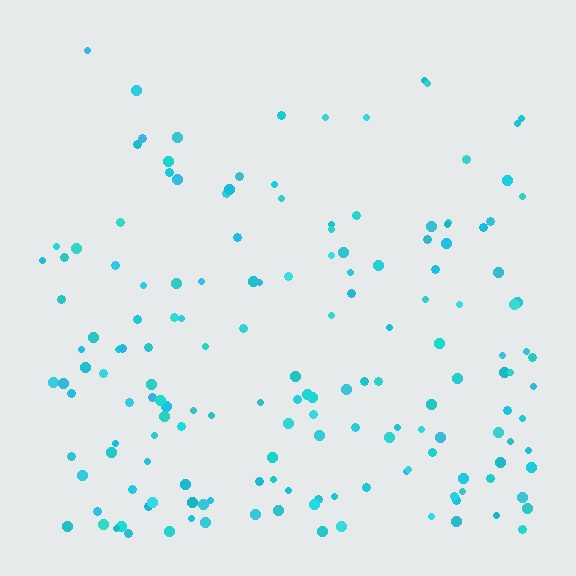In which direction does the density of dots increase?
From top to bottom, with the bottom side densest.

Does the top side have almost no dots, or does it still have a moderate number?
Still a moderate number, just noticeably fewer than the bottom.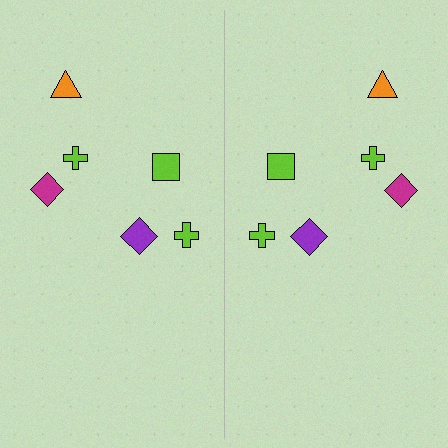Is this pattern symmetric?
Yes, this pattern has bilateral (reflection) symmetry.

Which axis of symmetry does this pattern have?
The pattern has a vertical axis of symmetry running through the center of the image.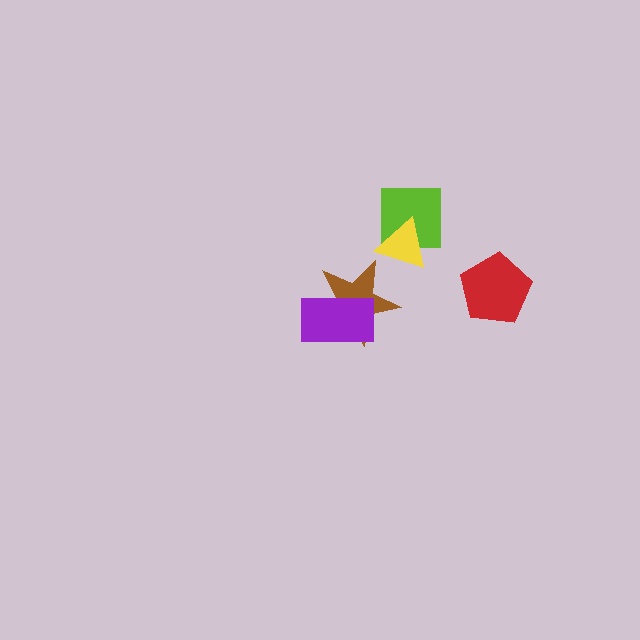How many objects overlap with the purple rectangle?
1 object overlaps with the purple rectangle.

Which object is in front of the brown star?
The purple rectangle is in front of the brown star.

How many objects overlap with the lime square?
1 object overlaps with the lime square.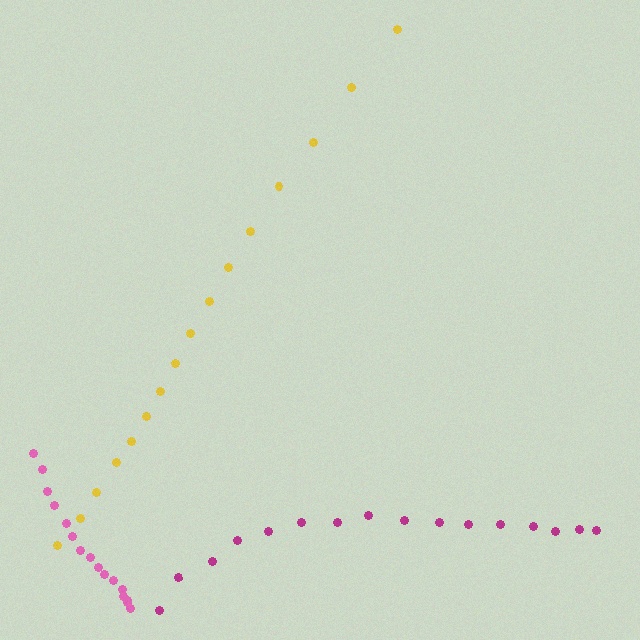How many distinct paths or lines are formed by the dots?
There are 3 distinct paths.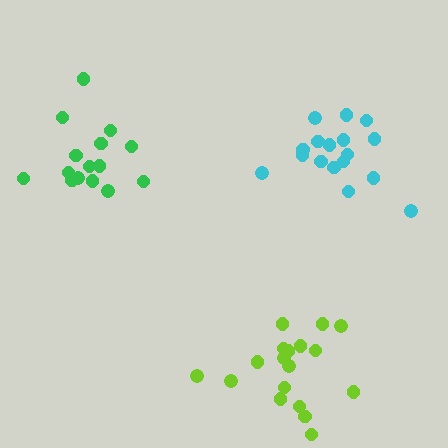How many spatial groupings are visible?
There are 3 spatial groupings.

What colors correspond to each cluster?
The clusters are colored: green, lime, cyan.